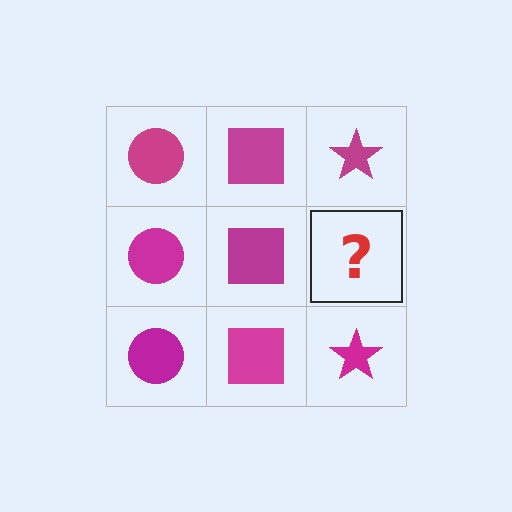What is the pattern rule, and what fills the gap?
The rule is that each column has a consistent shape. The gap should be filled with a magenta star.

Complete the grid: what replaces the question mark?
The question mark should be replaced with a magenta star.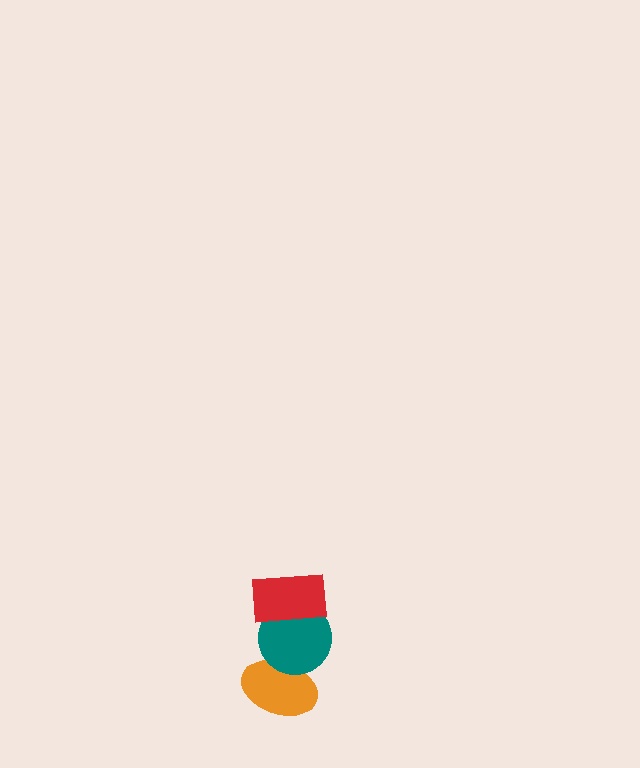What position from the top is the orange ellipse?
The orange ellipse is 3rd from the top.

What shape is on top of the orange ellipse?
The teal circle is on top of the orange ellipse.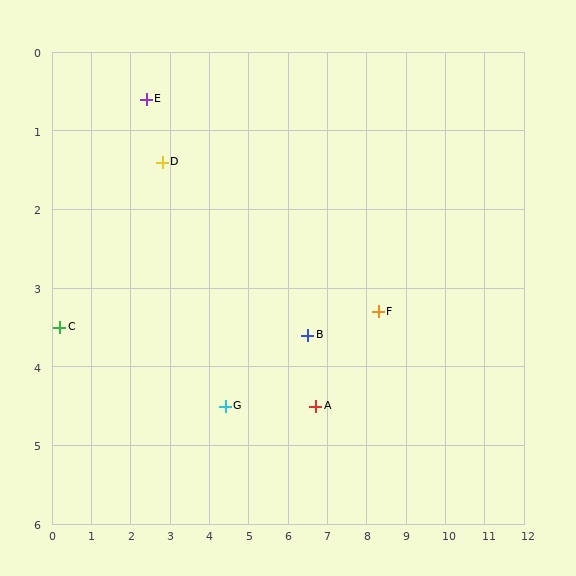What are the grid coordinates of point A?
Point A is at approximately (6.7, 4.5).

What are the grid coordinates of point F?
Point F is at approximately (8.3, 3.3).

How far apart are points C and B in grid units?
Points C and B are about 6.3 grid units apart.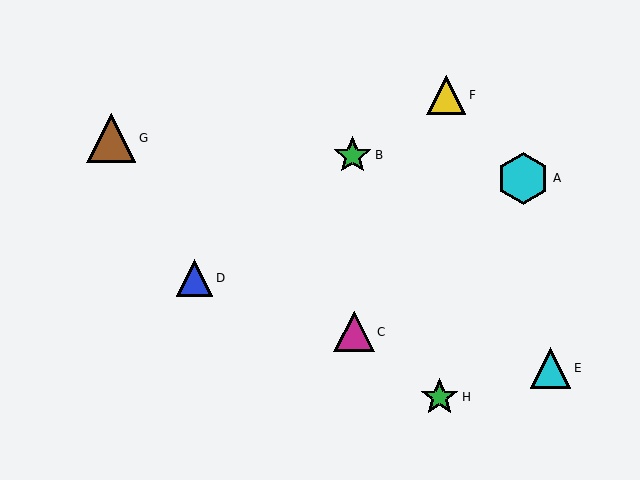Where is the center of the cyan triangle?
The center of the cyan triangle is at (551, 368).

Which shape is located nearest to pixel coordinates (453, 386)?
The green star (labeled H) at (440, 397) is nearest to that location.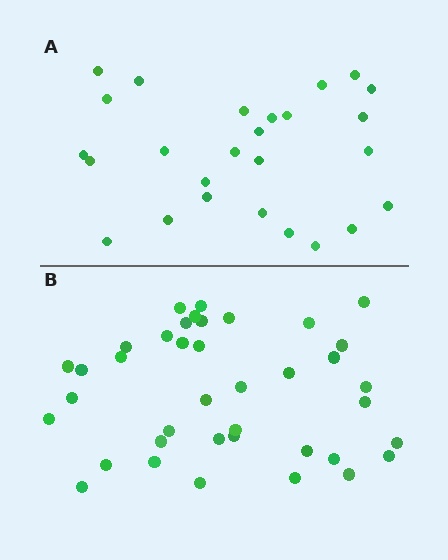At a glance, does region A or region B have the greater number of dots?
Region B (the bottom region) has more dots.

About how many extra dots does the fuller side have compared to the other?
Region B has approximately 15 more dots than region A.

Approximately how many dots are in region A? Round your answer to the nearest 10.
About 30 dots. (The exact count is 26, which rounds to 30.)